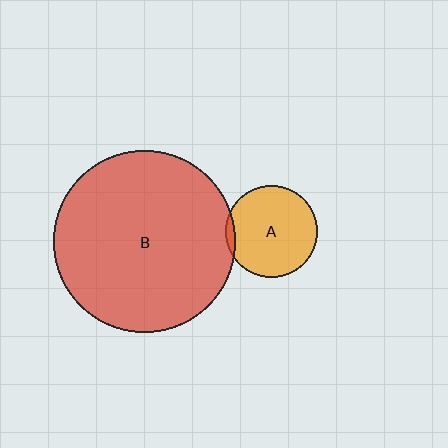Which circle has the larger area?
Circle B (red).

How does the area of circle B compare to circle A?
Approximately 4.0 times.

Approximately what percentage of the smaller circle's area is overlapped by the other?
Approximately 5%.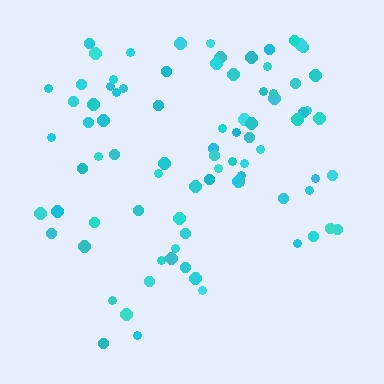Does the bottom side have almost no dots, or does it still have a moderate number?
Still a moderate number, just noticeably fewer than the top.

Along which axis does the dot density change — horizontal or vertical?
Vertical.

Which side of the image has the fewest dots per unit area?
The bottom.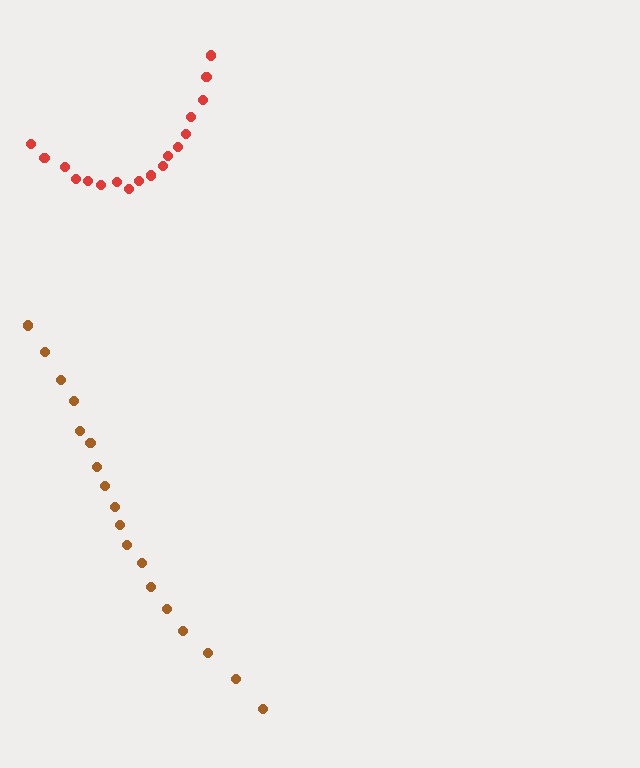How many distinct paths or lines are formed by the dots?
There are 2 distinct paths.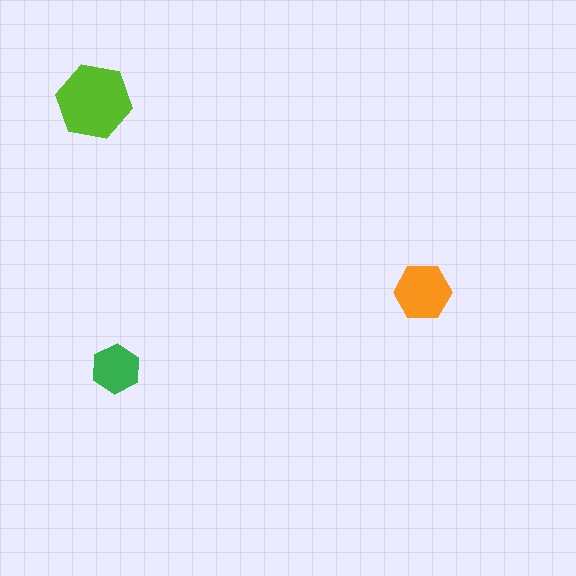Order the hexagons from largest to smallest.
the lime one, the orange one, the green one.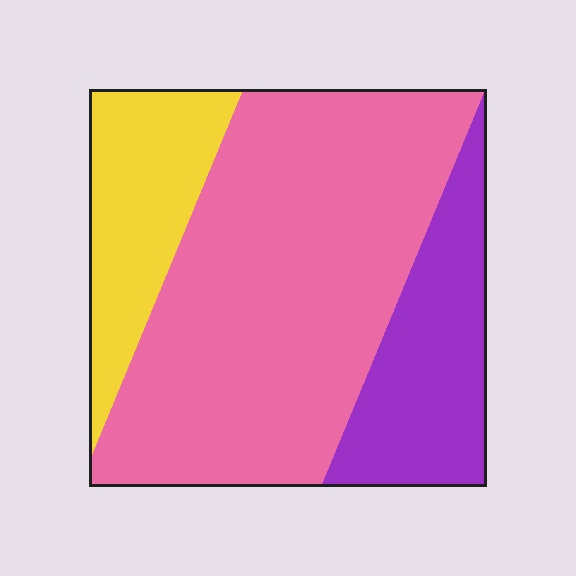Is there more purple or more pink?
Pink.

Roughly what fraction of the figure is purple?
Purple takes up between a sixth and a third of the figure.